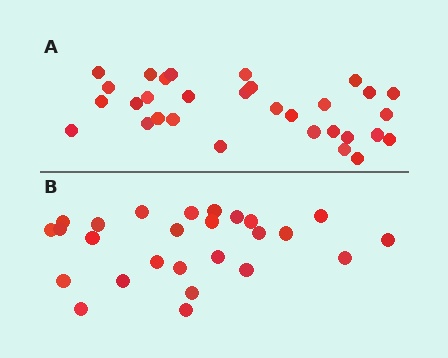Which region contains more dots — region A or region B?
Region A (the top region) has more dots.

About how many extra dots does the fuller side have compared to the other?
Region A has about 5 more dots than region B.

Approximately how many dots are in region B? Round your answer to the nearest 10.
About 30 dots. (The exact count is 26, which rounds to 30.)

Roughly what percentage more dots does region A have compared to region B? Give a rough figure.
About 20% more.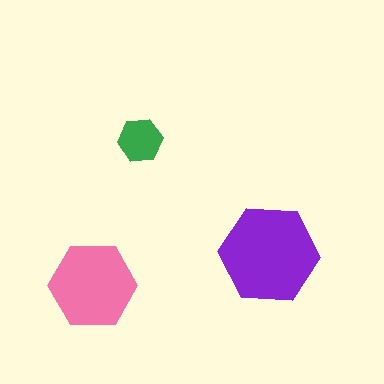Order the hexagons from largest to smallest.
the purple one, the pink one, the green one.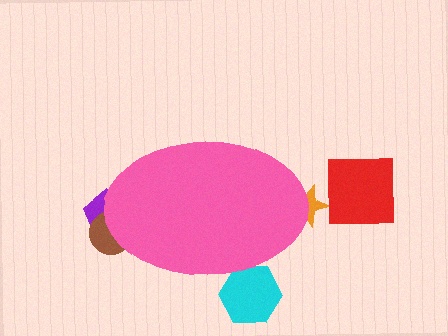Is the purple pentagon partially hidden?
Yes, the purple pentagon is partially hidden behind the pink ellipse.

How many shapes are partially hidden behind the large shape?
4 shapes are partially hidden.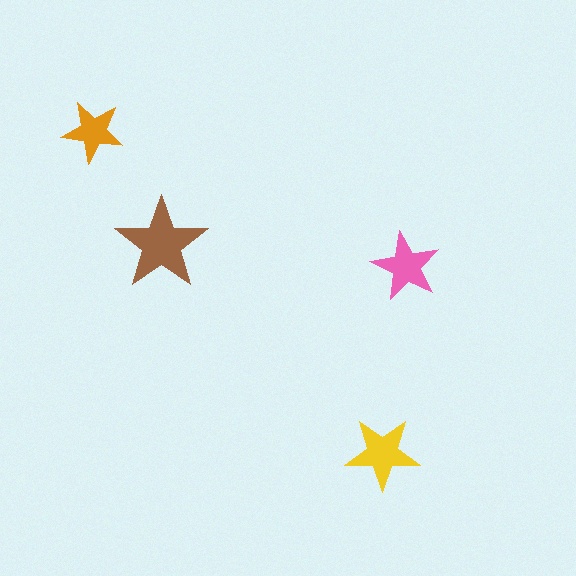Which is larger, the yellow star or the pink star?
The yellow one.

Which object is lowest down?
The yellow star is bottommost.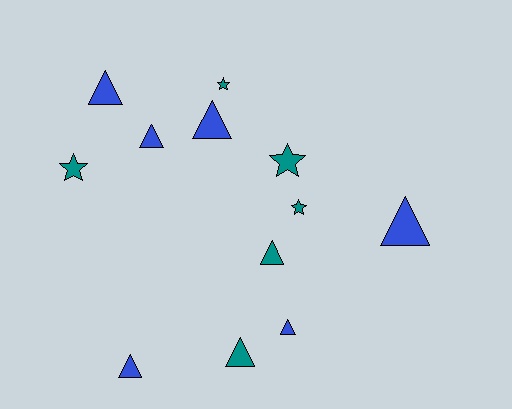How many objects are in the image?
There are 12 objects.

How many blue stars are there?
There are no blue stars.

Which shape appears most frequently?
Triangle, with 8 objects.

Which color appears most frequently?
Teal, with 6 objects.